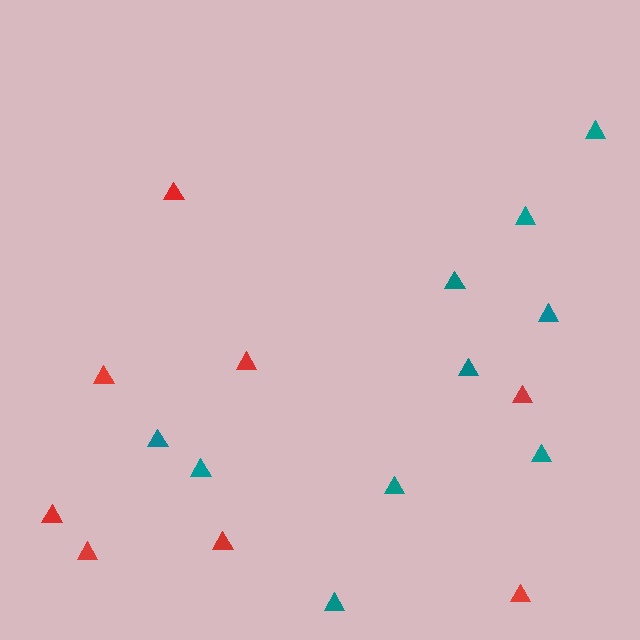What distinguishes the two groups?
There are 2 groups: one group of teal triangles (10) and one group of red triangles (8).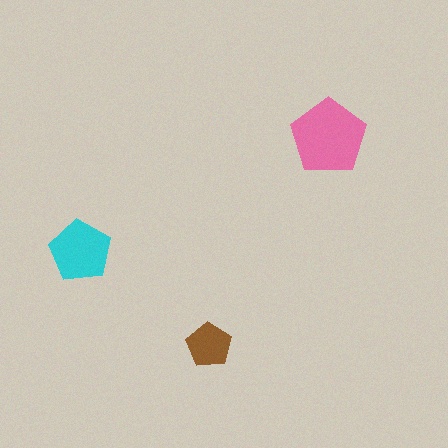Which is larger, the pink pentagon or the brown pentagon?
The pink one.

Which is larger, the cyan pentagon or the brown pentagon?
The cyan one.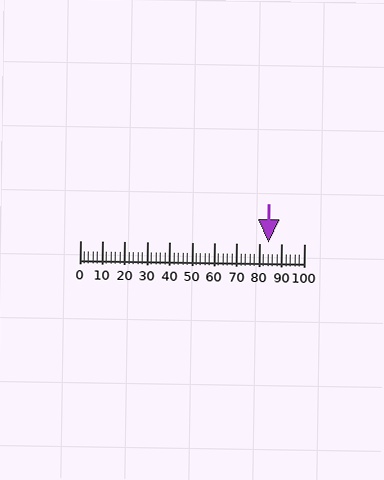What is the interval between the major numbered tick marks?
The major tick marks are spaced 10 units apart.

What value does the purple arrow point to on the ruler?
The purple arrow points to approximately 84.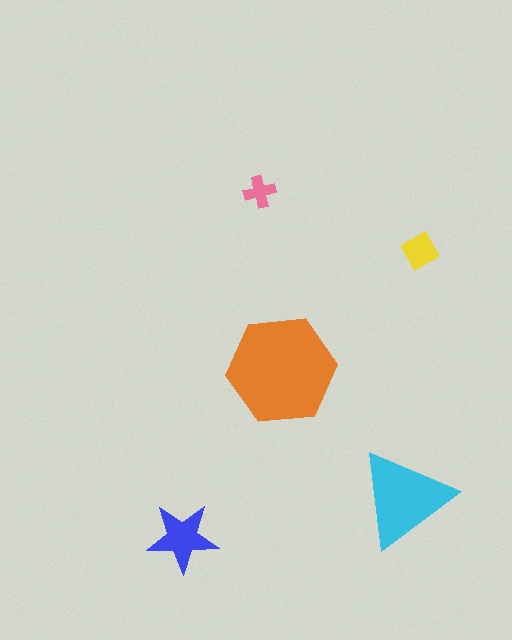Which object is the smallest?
The pink cross.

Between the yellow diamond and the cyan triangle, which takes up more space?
The cyan triangle.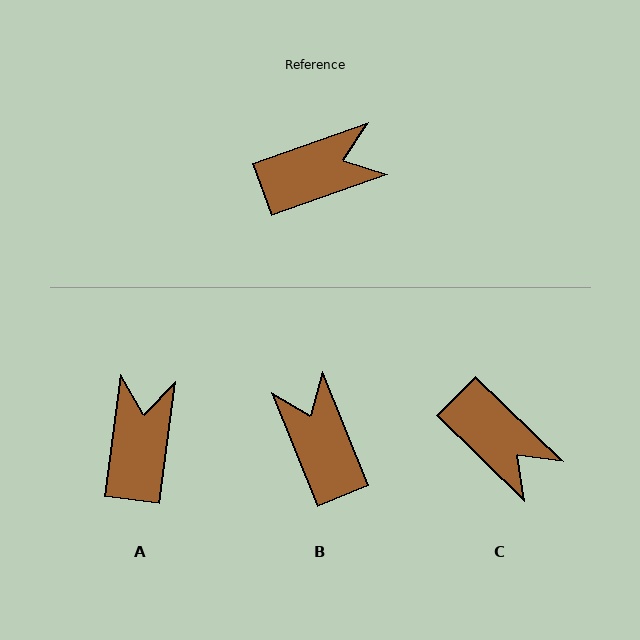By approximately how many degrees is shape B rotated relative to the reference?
Approximately 92 degrees counter-clockwise.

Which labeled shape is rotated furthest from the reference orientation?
B, about 92 degrees away.